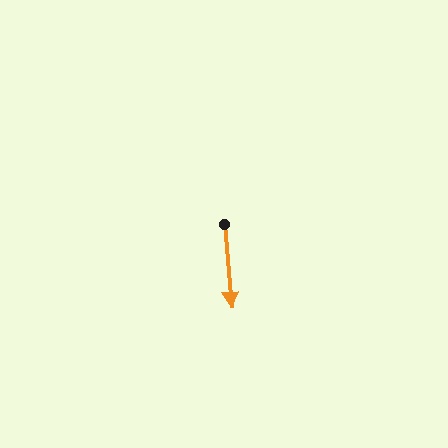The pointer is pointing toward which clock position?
Roughly 6 o'clock.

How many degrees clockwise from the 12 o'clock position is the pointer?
Approximately 175 degrees.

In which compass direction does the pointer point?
South.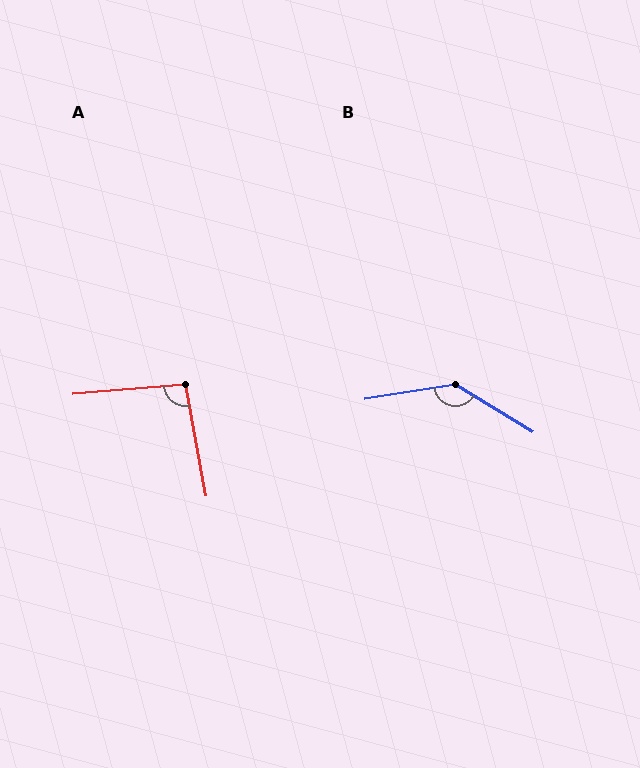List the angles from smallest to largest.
A (96°), B (140°).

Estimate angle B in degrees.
Approximately 140 degrees.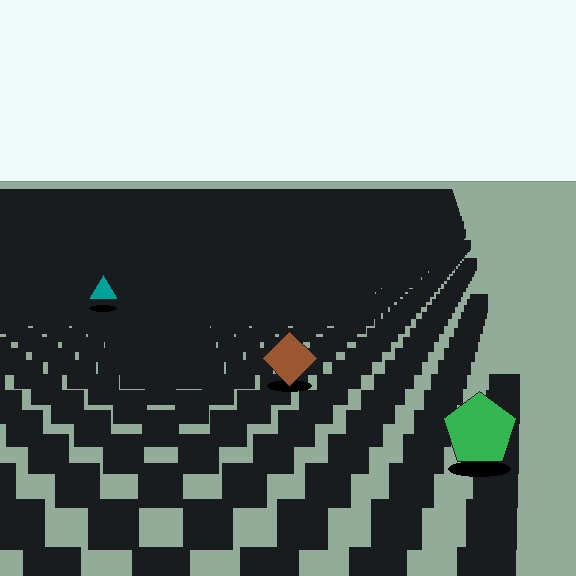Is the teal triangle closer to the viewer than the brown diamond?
No. The brown diamond is closer — you can tell from the texture gradient: the ground texture is coarser near it.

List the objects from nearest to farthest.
From nearest to farthest: the green pentagon, the brown diamond, the teal triangle.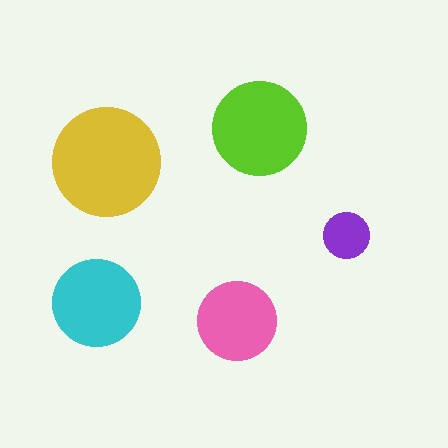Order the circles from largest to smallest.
the yellow one, the lime one, the cyan one, the pink one, the purple one.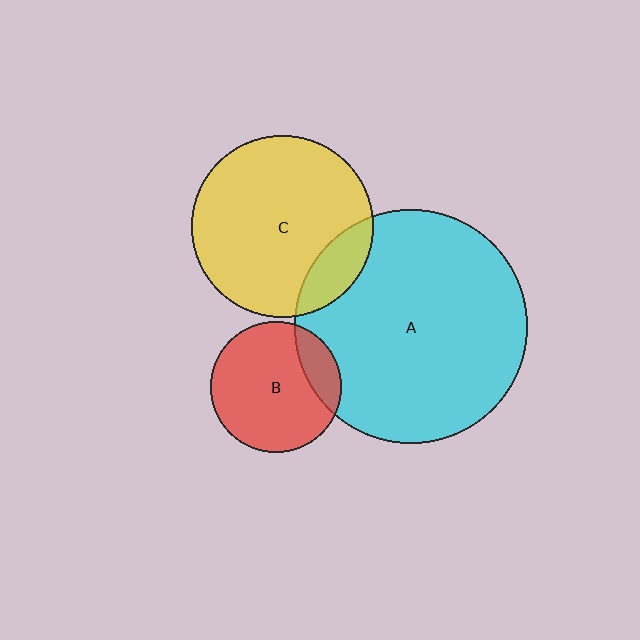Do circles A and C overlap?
Yes.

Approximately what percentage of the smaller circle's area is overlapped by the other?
Approximately 15%.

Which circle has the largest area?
Circle A (cyan).